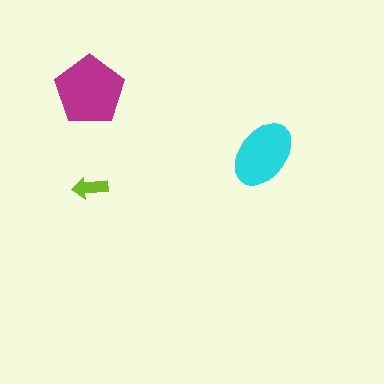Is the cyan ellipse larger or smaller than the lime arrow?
Larger.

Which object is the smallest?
The lime arrow.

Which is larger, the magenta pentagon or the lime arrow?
The magenta pentagon.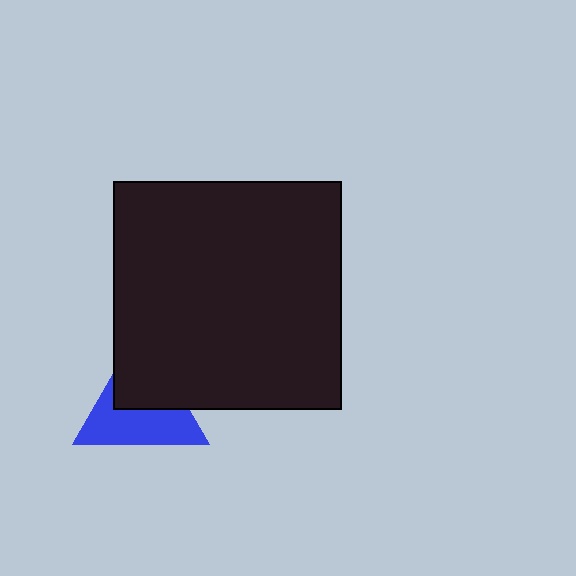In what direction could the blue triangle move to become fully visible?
The blue triangle could move toward the lower-left. That would shift it out from behind the black square entirely.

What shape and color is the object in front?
The object in front is a black square.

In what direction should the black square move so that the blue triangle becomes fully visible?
The black square should move toward the upper-right. That is the shortest direction to clear the overlap and leave the blue triangle fully visible.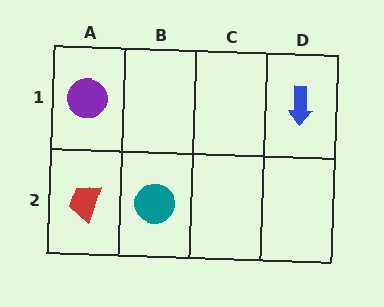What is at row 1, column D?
A blue arrow.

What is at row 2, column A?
A red trapezoid.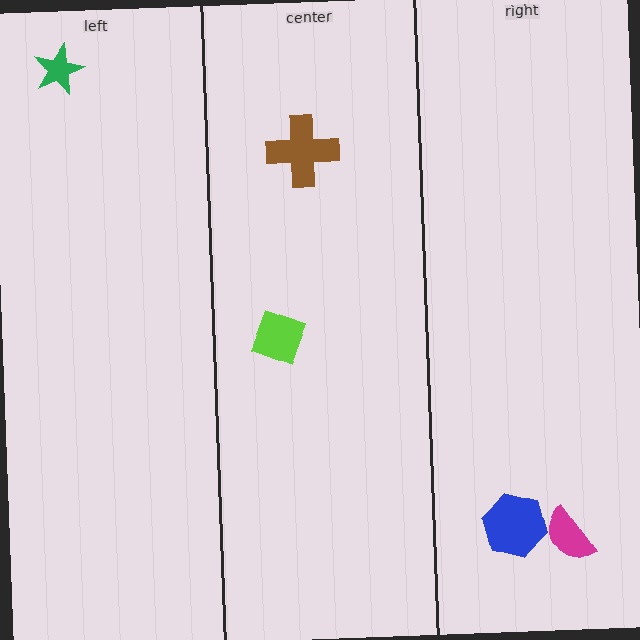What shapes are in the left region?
The green star.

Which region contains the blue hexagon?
The right region.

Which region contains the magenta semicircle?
The right region.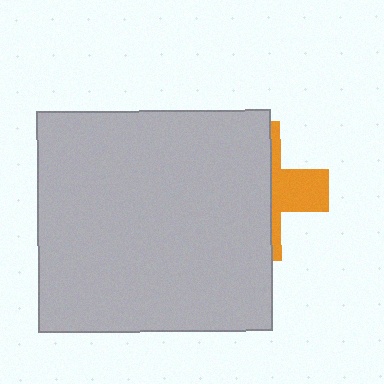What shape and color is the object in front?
The object in front is a light gray rectangle.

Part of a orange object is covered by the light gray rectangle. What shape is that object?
It is a cross.